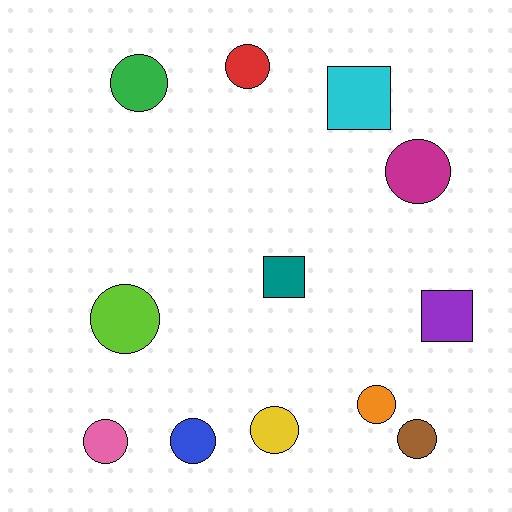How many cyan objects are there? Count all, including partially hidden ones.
There is 1 cyan object.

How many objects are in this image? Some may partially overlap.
There are 12 objects.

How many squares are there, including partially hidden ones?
There are 3 squares.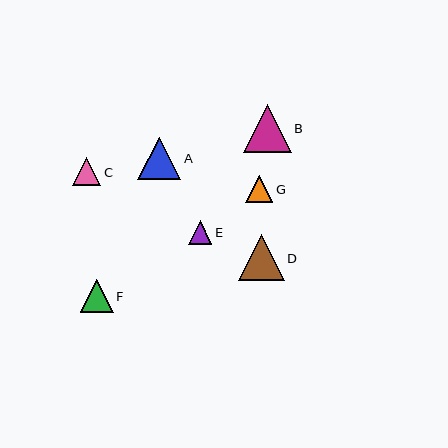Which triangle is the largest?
Triangle B is the largest with a size of approximately 48 pixels.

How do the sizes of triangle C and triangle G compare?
Triangle C and triangle G are approximately the same size.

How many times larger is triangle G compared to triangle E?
Triangle G is approximately 1.2 times the size of triangle E.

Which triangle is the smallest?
Triangle E is the smallest with a size of approximately 23 pixels.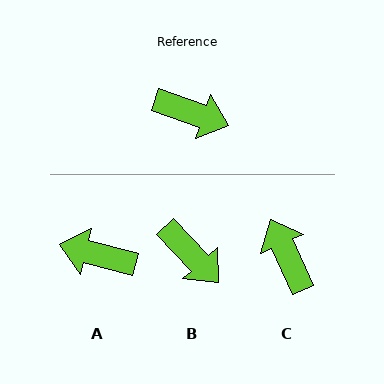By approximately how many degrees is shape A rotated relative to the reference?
Approximately 176 degrees clockwise.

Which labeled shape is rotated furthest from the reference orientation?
A, about 176 degrees away.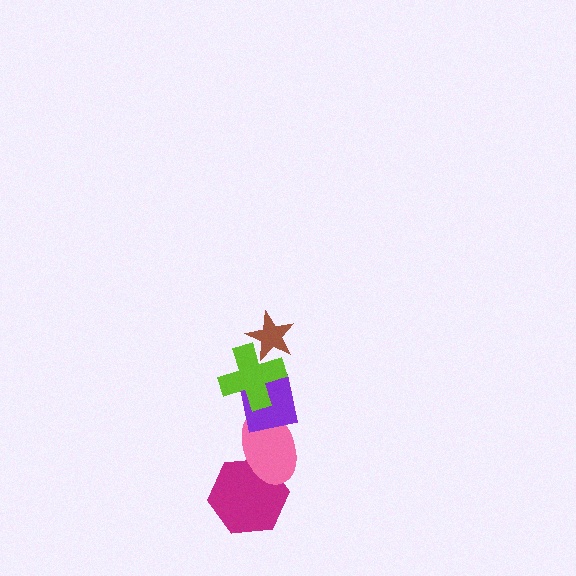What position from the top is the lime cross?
The lime cross is 2nd from the top.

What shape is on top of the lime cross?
The brown star is on top of the lime cross.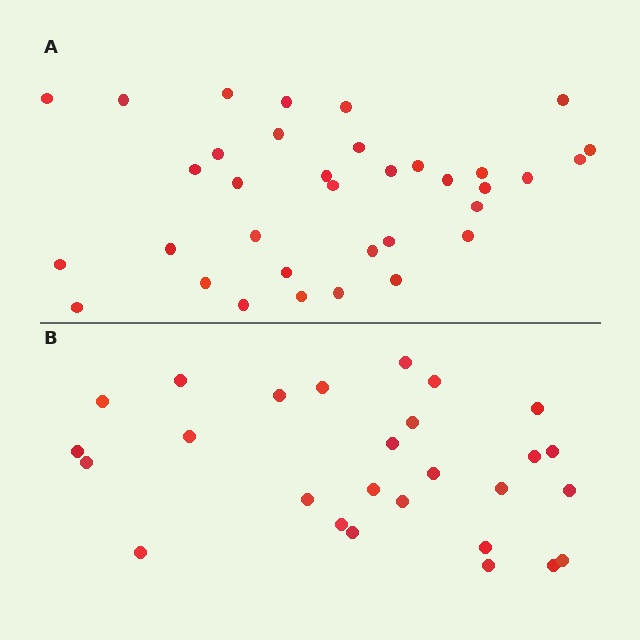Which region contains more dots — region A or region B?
Region A (the top region) has more dots.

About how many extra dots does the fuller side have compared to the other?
Region A has roughly 8 or so more dots than region B.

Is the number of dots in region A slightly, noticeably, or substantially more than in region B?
Region A has noticeably more, but not dramatically so. The ratio is roughly 1.3 to 1.